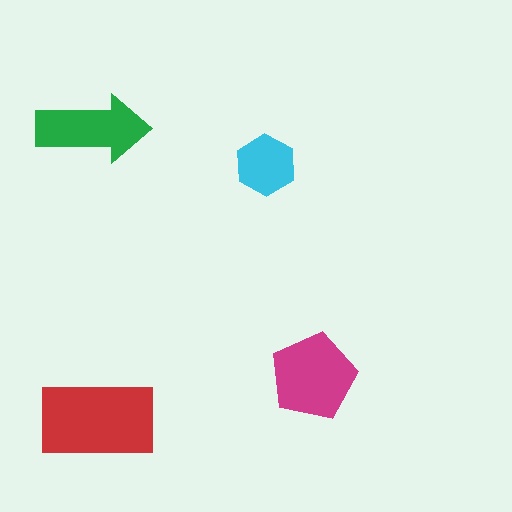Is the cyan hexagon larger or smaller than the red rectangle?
Smaller.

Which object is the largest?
The red rectangle.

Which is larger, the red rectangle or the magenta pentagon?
The red rectangle.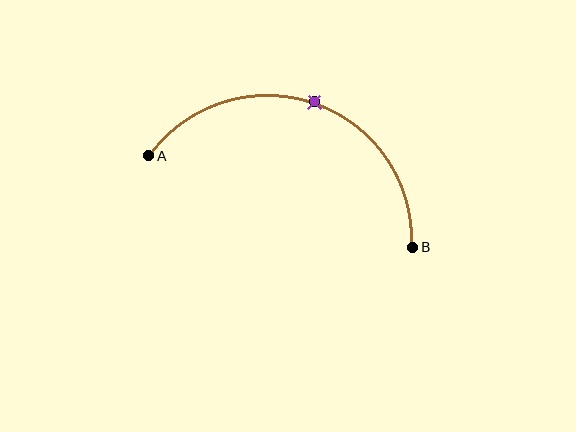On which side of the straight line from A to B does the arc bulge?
The arc bulges above the straight line connecting A and B.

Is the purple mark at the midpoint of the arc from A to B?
Yes. The purple mark lies on the arc at equal arc-length from both A and B — it is the arc midpoint.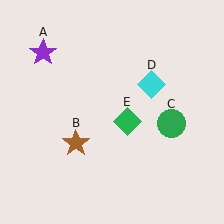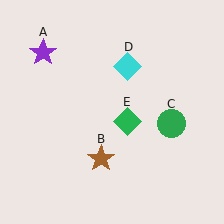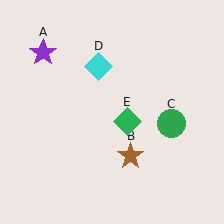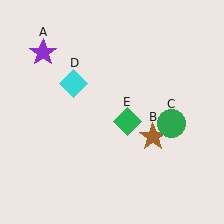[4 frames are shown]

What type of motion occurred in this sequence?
The brown star (object B), cyan diamond (object D) rotated counterclockwise around the center of the scene.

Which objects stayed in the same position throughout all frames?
Purple star (object A) and green circle (object C) and green diamond (object E) remained stationary.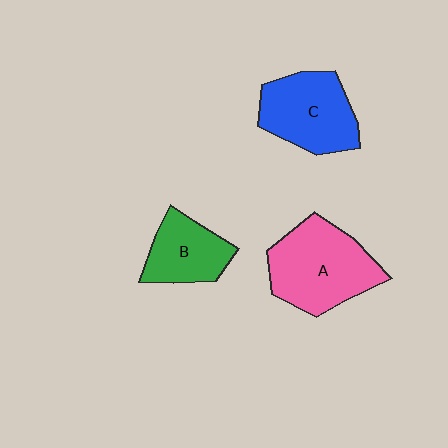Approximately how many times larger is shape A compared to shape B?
Approximately 1.6 times.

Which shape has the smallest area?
Shape B (green).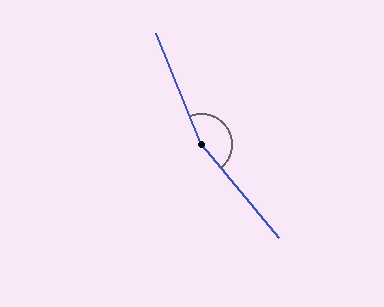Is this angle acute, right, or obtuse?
It is obtuse.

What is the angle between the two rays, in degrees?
Approximately 163 degrees.